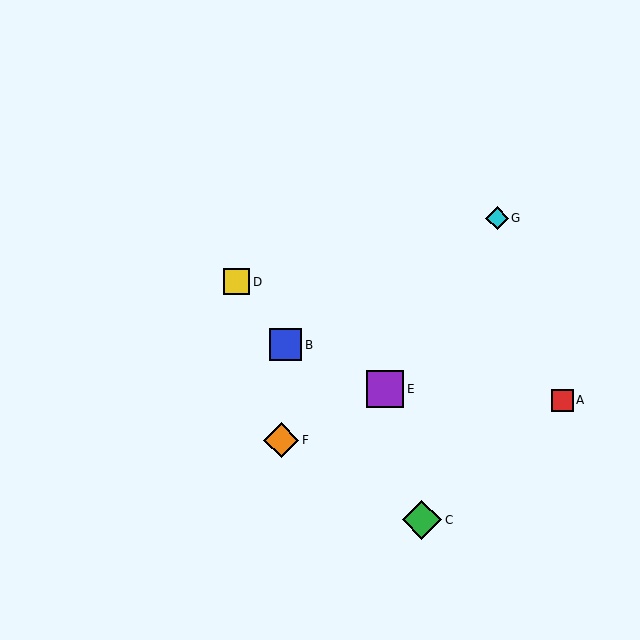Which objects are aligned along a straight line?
Objects B, C, D are aligned along a straight line.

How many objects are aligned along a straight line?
3 objects (B, C, D) are aligned along a straight line.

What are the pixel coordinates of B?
Object B is at (286, 345).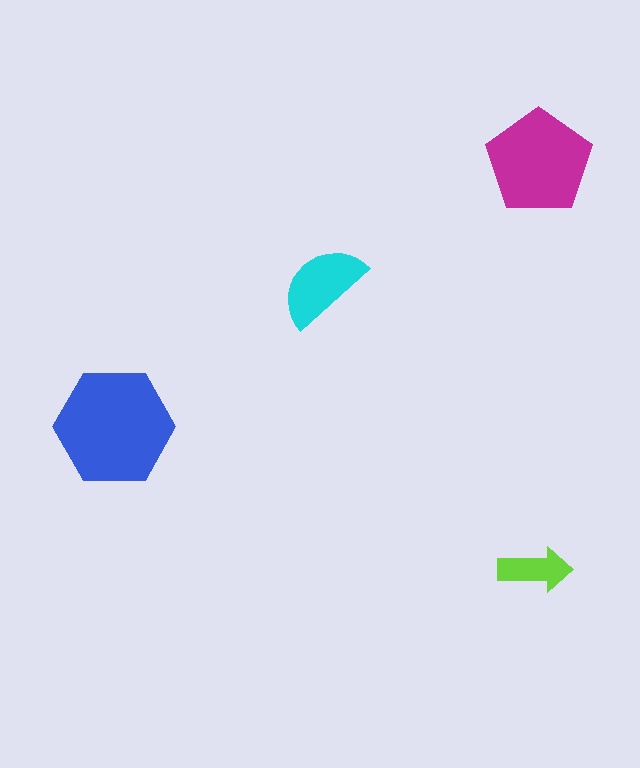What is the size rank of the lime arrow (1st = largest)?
4th.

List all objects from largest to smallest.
The blue hexagon, the magenta pentagon, the cyan semicircle, the lime arrow.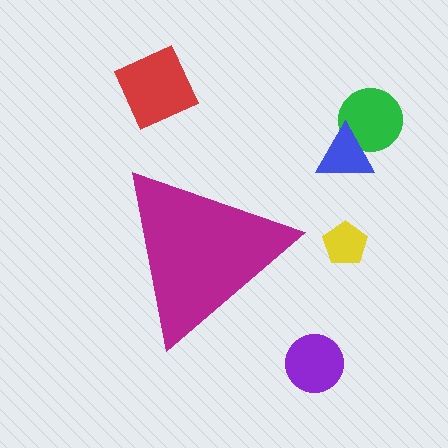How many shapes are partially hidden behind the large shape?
0 shapes are partially hidden.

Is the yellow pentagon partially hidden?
No, the yellow pentagon is fully visible.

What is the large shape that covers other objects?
A magenta triangle.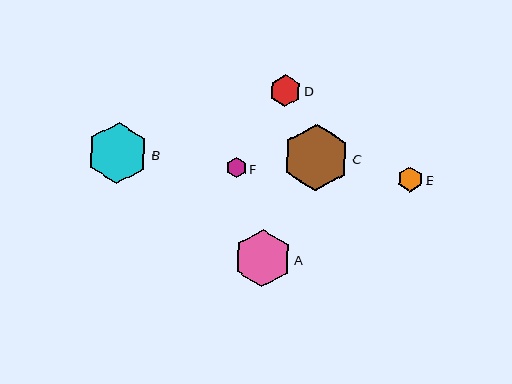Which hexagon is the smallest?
Hexagon F is the smallest with a size of approximately 20 pixels.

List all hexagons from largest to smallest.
From largest to smallest: C, B, A, D, E, F.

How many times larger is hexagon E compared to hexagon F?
Hexagon E is approximately 1.2 times the size of hexagon F.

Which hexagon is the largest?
Hexagon C is the largest with a size of approximately 67 pixels.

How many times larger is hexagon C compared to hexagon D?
Hexagon C is approximately 2.1 times the size of hexagon D.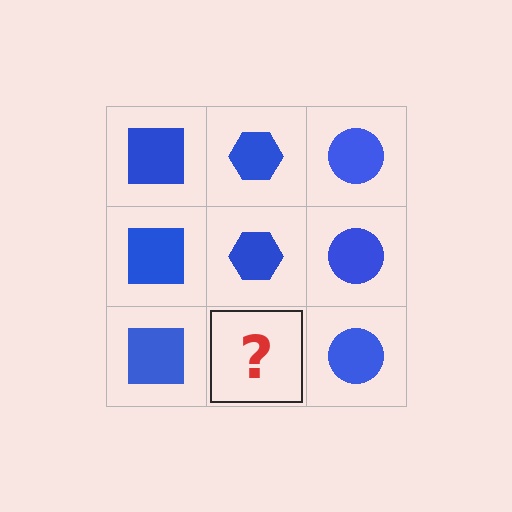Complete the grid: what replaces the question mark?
The question mark should be replaced with a blue hexagon.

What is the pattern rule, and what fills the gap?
The rule is that each column has a consistent shape. The gap should be filled with a blue hexagon.